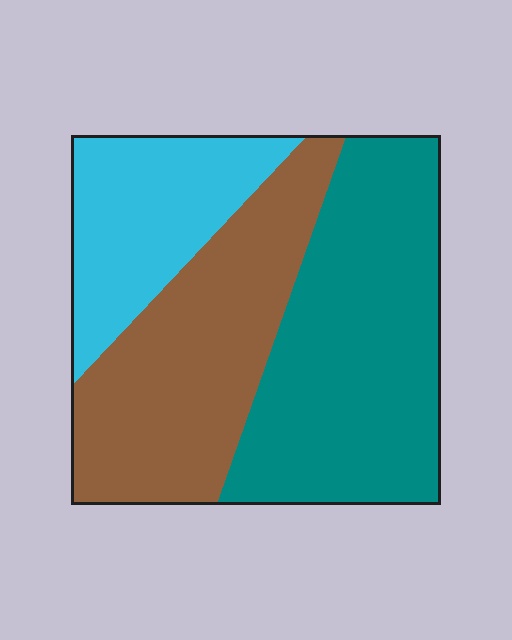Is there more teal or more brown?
Teal.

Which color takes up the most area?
Teal, at roughly 45%.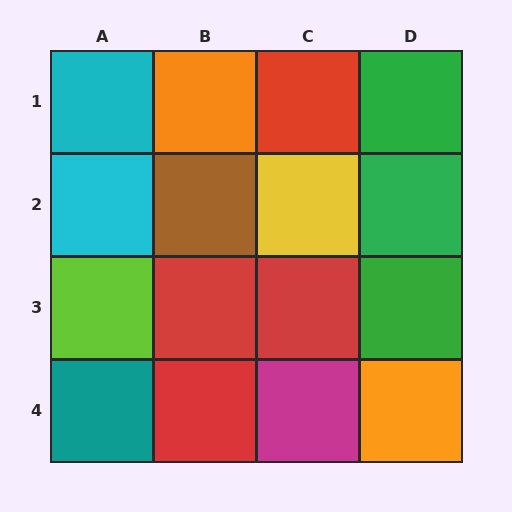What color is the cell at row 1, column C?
Red.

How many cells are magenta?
1 cell is magenta.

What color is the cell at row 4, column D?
Orange.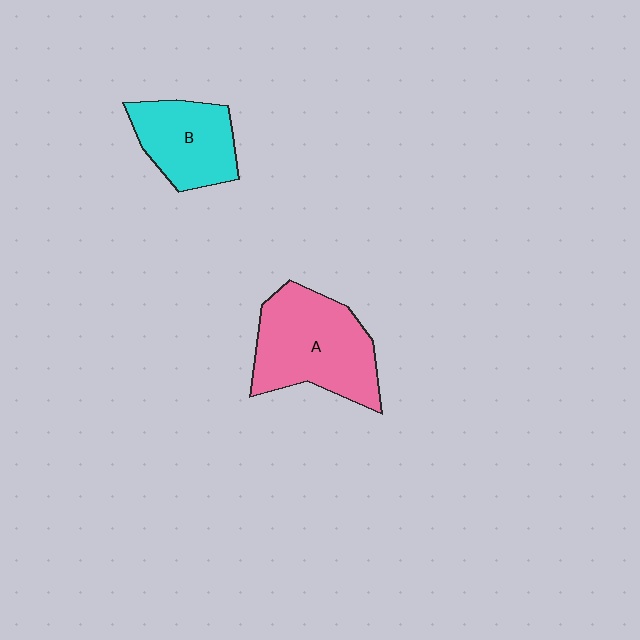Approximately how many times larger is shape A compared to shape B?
Approximately 1.5 times.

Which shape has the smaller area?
Shape B (cyan).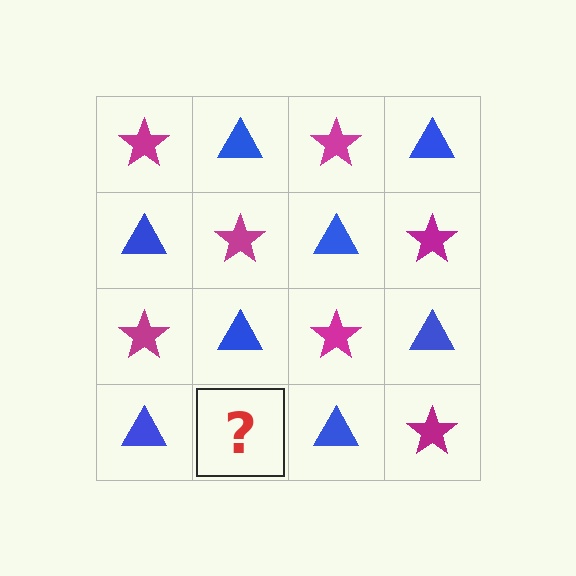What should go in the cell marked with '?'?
The missing cell should contain a magenta star.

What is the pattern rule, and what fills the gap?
The rule is that it alternates magenta star and blue triangle in a checkerboard pattern. The gap should be filled with a magenta star.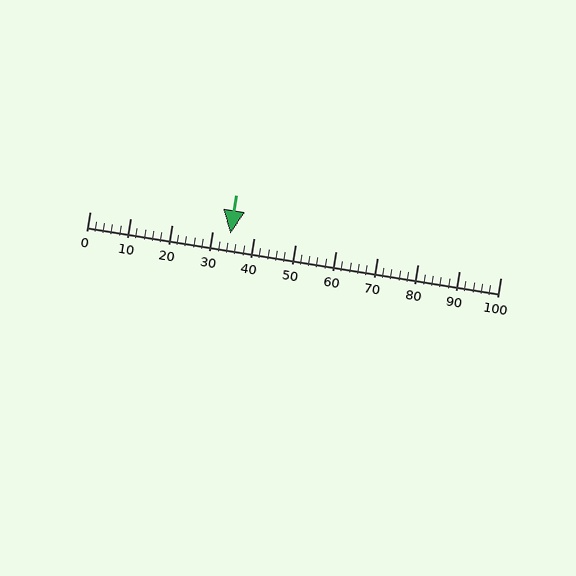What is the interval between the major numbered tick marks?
The major tick marks are spaced 10 units apart.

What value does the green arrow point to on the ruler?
The green arrow points to approximately 34.